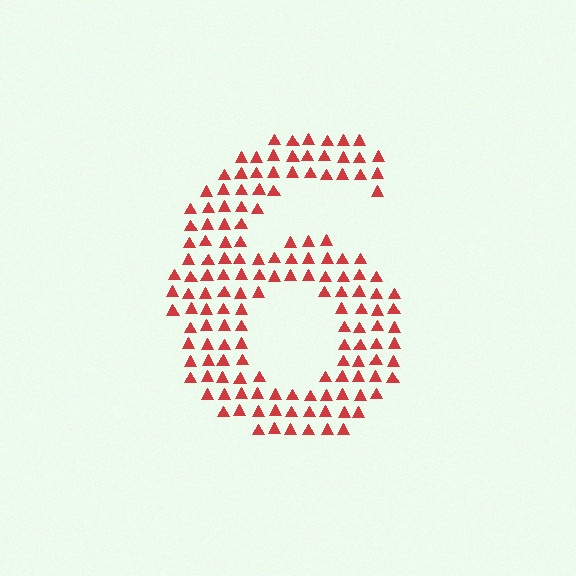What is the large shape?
The large shape is the digit 6.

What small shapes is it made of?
It is made of small triangles.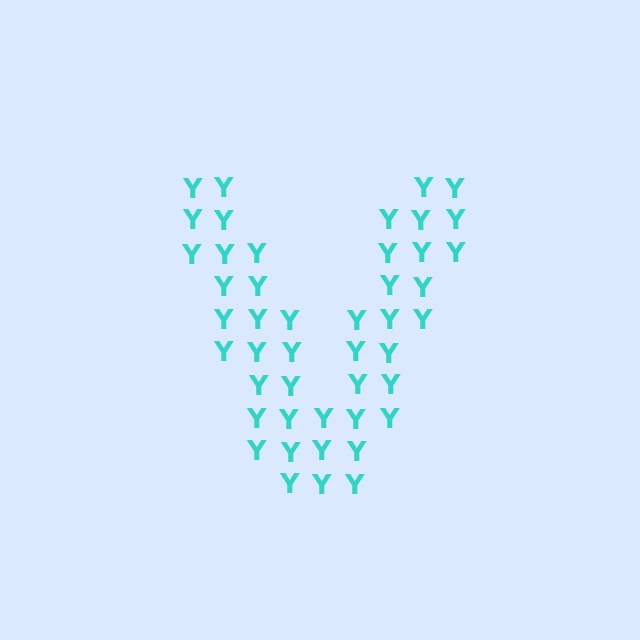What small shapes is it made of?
It is made of small letter Y's.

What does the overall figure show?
The overall figure shows the letter V.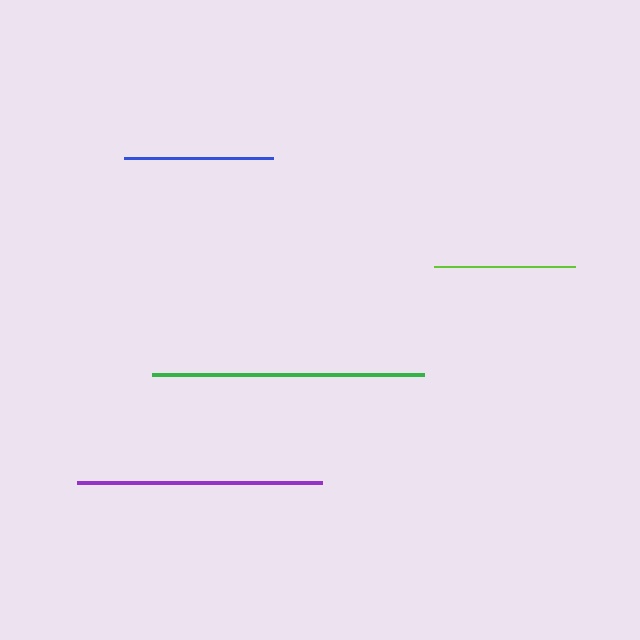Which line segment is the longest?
The green line is the longest at approximately 272 pixels.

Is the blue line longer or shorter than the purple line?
The purple line is longer than the blue line.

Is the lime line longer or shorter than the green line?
The green line is longer than the lime line.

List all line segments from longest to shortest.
From longest to shortest: green, purple, blue, lime.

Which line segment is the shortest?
The lime line is the shortest at approximately 141 pixels.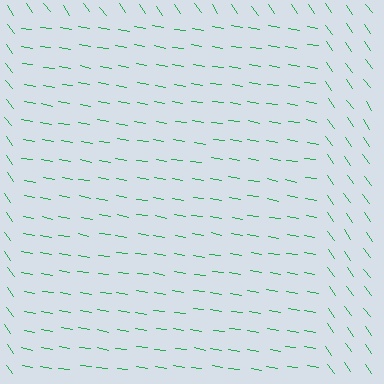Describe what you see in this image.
The image is filled with small green line segments. A rectangle region in the image has lines oriented differently from the surrounding lines, creating a visible texture boundary.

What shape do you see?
I see a rectangle.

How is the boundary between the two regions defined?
The boundary is defined purely by a change in line orientation (approximately 45 degrees difference). All lines are the same color and thickness.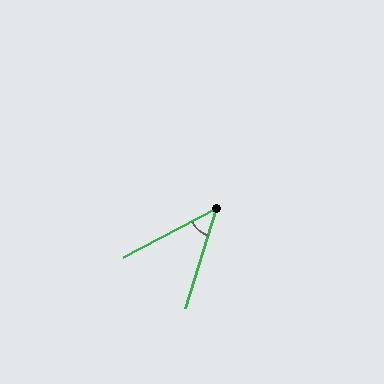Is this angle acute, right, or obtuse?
It is acute.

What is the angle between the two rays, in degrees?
Approximately 45 degrees.